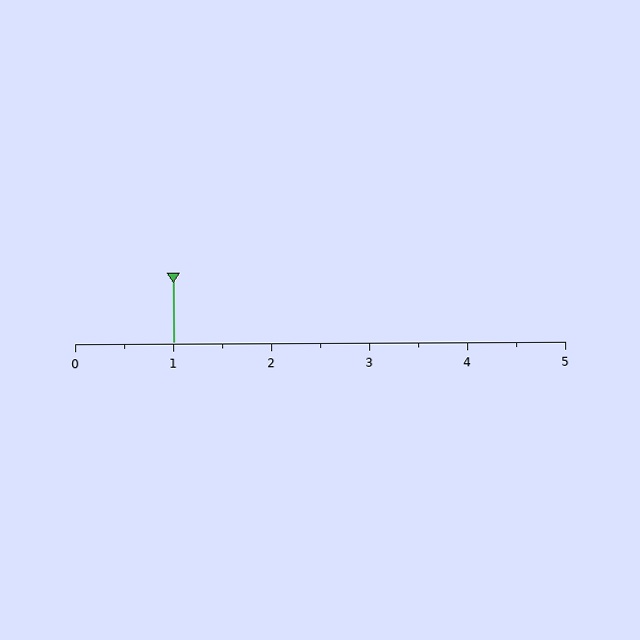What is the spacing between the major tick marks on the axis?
The major ticks are spaced 1 apart.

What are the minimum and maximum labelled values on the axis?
The axis runs from 0 to 5.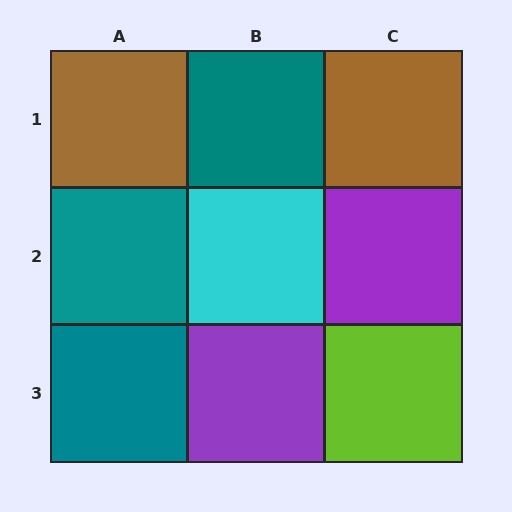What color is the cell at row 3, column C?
Lime.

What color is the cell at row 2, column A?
Teal.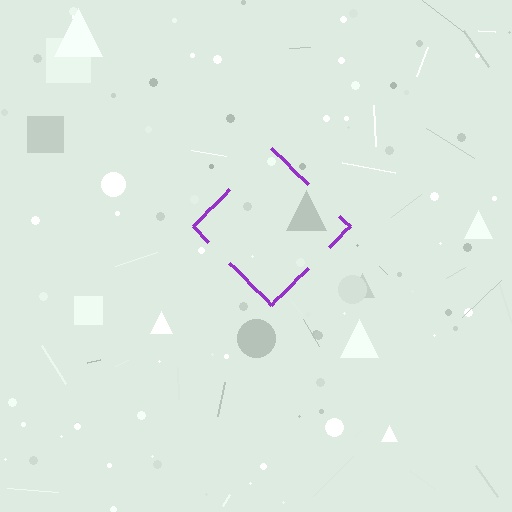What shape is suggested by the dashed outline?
The dashed outline suggests a diamond.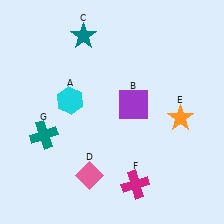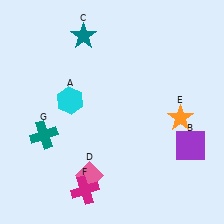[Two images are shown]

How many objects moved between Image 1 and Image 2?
2 objects moved between the two images.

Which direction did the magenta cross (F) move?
The magenta cross (F) moved left.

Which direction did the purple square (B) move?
The purple square (B) moved right.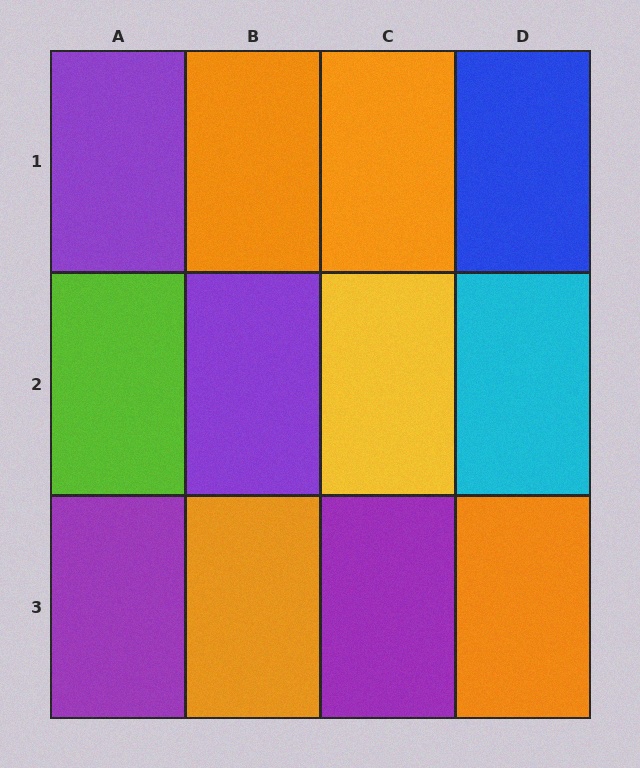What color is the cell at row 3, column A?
Purple.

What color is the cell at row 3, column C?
Purple.